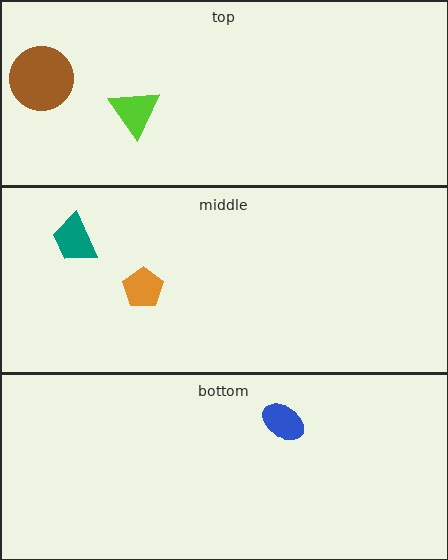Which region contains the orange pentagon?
The middle region.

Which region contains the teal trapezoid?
The middle region.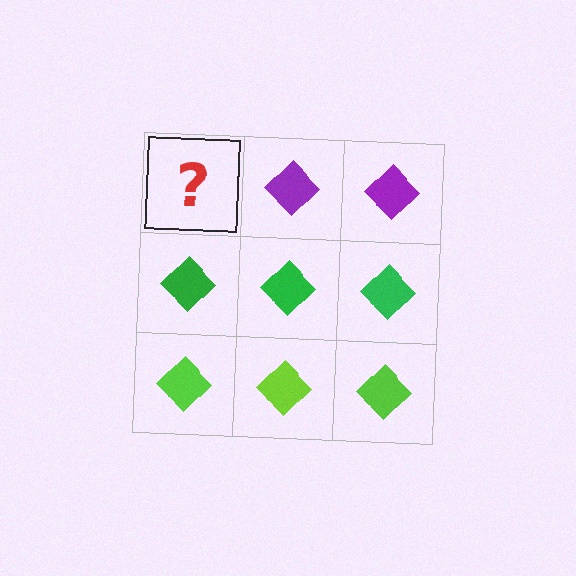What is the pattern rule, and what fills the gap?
The rule is that each row has a consistent color. The gap should be filled with a purple diamond.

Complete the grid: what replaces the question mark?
The question mark should be replaced with a purple diamond.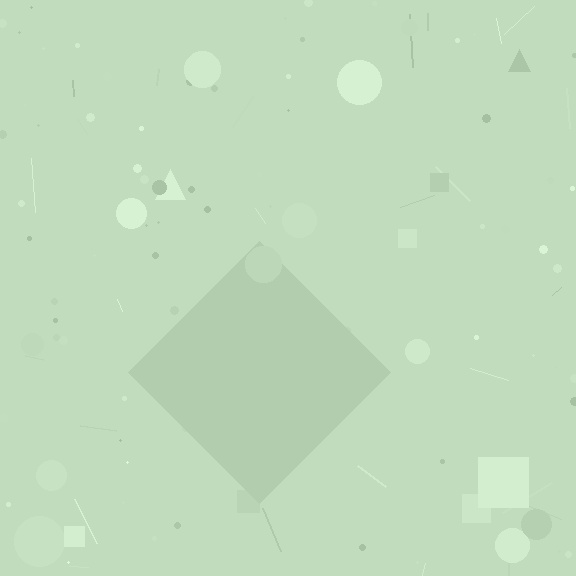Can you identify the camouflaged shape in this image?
The camouflaged shape is a diamond.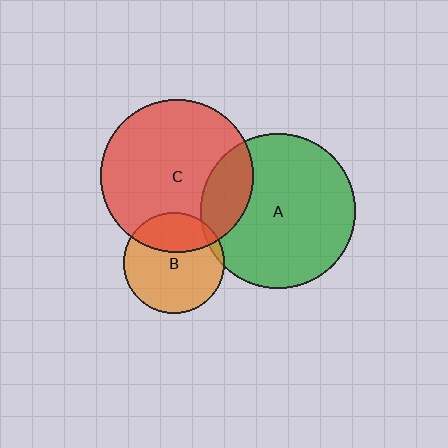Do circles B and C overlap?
Yes.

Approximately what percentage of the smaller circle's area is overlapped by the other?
Approximately 30%.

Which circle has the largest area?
Circle A (green).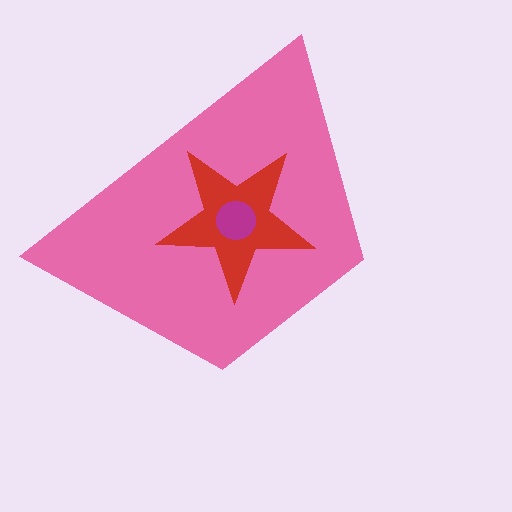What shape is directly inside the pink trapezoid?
The red star.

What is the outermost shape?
The pink trapezoid.